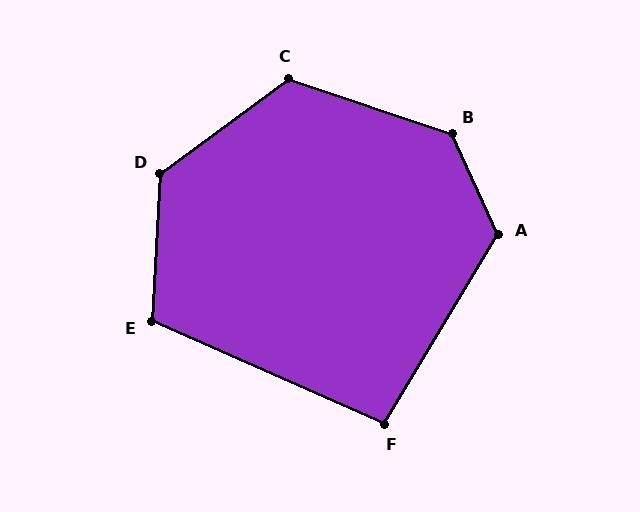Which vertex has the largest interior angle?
B, at approximately 133 degrees.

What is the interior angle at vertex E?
Approximately 111 degrees (obtuse).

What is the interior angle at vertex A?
Approximately 124 degrees (obtuse).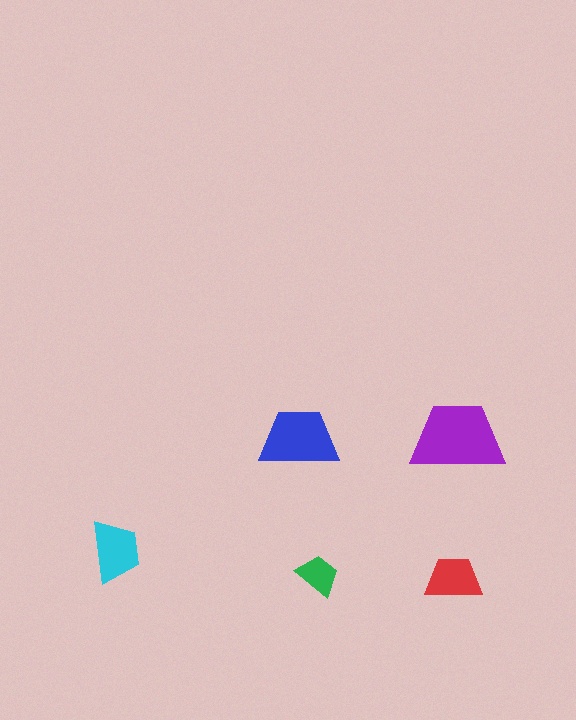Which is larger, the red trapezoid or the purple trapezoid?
The purple one.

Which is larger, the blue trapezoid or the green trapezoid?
The blue one.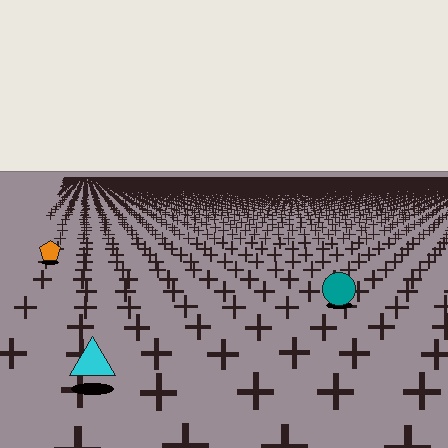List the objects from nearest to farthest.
From nearest to farthest: the cyan triangle, the teal circle, the orange pentagon.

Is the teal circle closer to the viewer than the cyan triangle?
No. The cyan triangle is closer — you can tell from the texture gradient: the ground texture is coarser near it.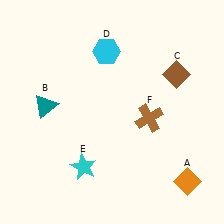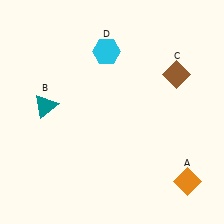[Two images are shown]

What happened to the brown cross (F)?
The brown cross (F) was removed in Image 2. It was in the bottom-right area of Image 1.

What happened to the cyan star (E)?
The cyan star (E) was removed in Image 2. It was in the bottom-left area of Image 1.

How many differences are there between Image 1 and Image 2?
There are 2 differences between the two images.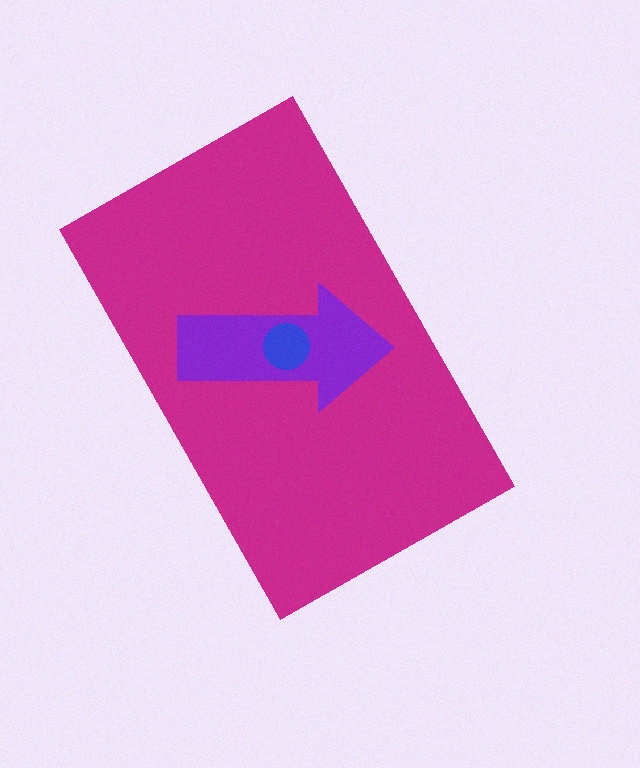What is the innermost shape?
The blue circle.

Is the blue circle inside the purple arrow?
Yes.